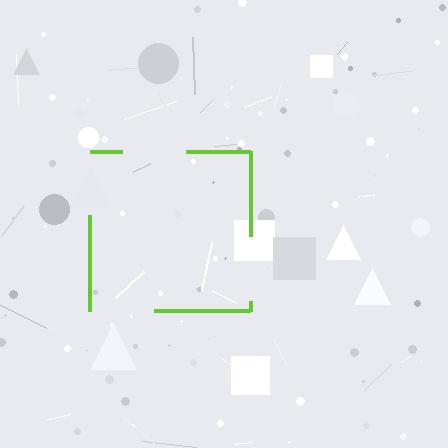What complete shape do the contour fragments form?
The contour fragments form a square.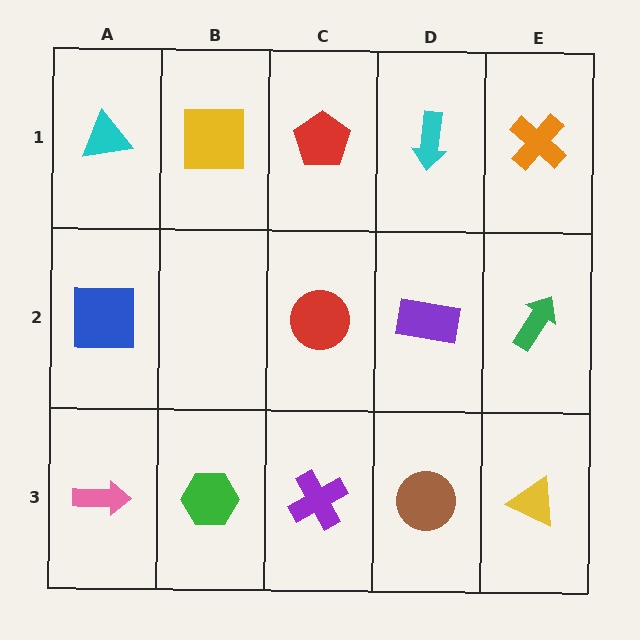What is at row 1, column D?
A cyan arrow.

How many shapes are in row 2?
4 shapes.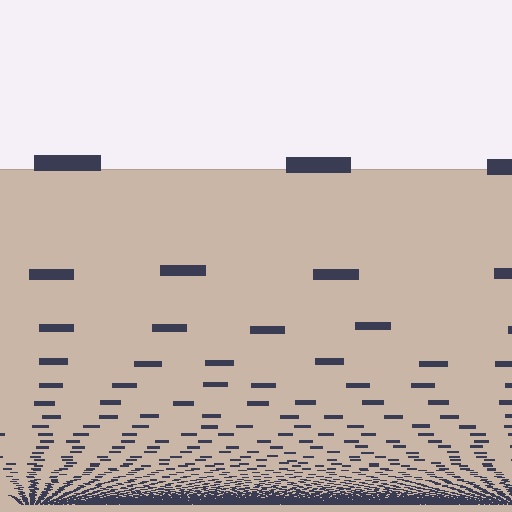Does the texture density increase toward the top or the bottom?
Density increases toward the bottom.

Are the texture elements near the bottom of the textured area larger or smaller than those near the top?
Smaller. The gradient is inverted — elements near the bottom are smaller and denser.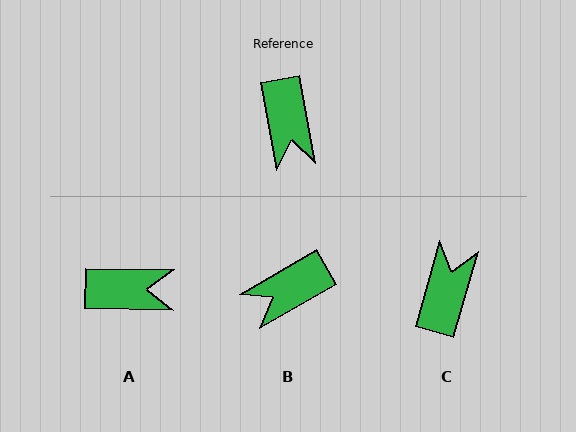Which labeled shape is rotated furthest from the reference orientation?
C, about 153 degrees away.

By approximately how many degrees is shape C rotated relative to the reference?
Approximately 153 degrees counter-clockwise.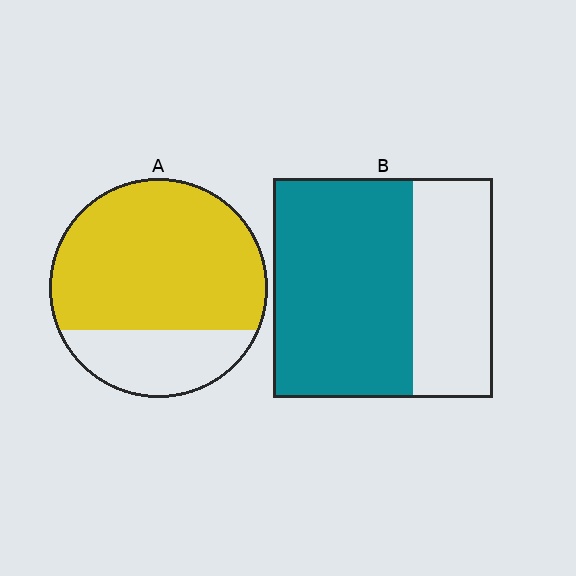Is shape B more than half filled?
Yes.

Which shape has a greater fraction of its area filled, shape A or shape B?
Shape A.